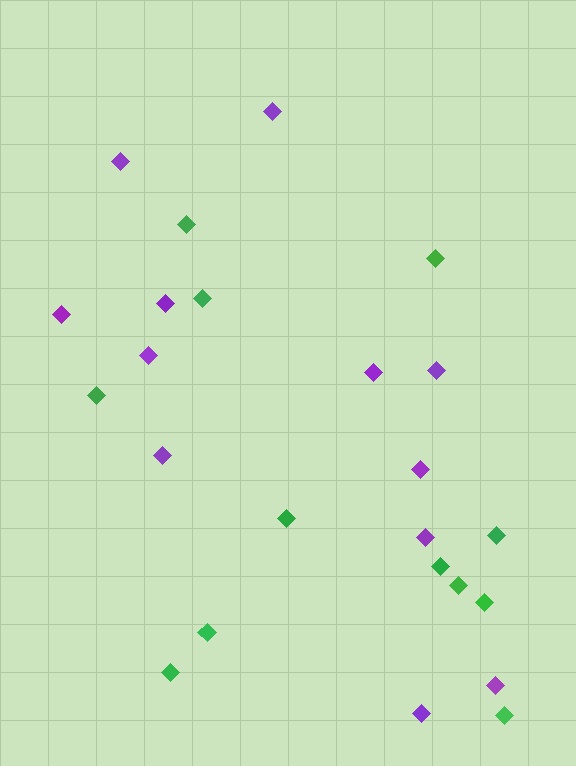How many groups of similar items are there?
There are 2 groups: one group of green diamonds (12) and one group of purple diamonds (12).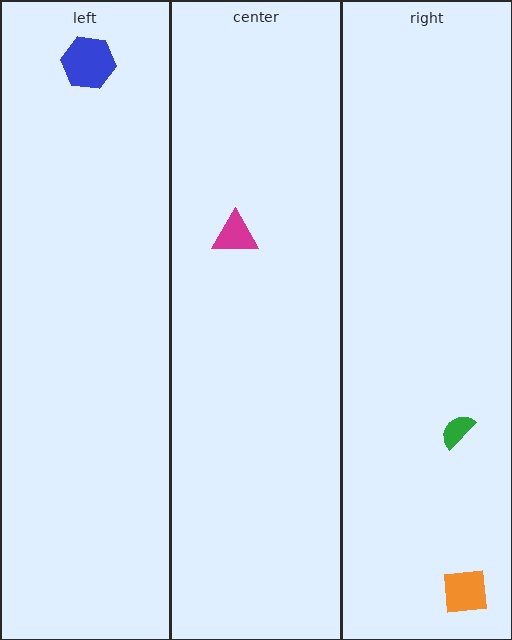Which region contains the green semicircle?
The right region.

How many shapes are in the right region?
2.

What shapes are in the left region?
The blue hexagon.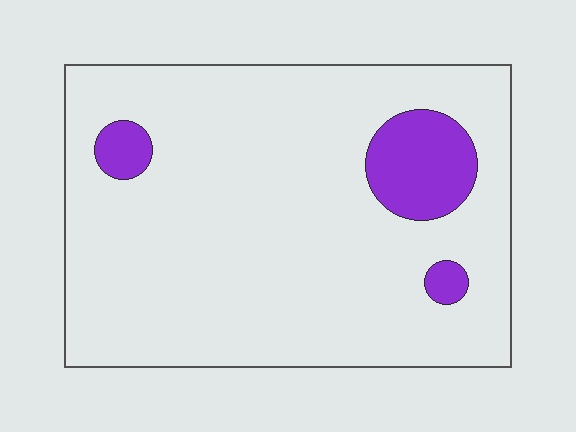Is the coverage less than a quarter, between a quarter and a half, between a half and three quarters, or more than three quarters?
Less than a quarter.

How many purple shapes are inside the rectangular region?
3.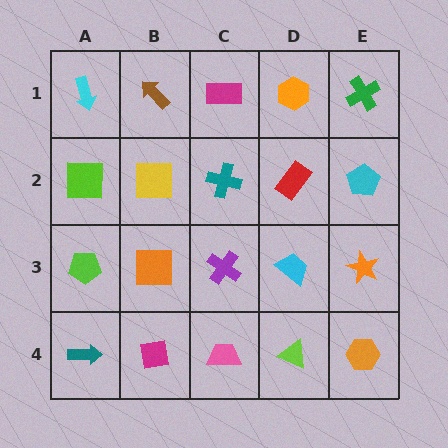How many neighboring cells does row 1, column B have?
3.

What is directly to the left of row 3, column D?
A purple cross.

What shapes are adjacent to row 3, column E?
A cyan pentagon (row 2, column E), an orange hexagon (row 4, column E), a cyan trapezoid (row 3, column D).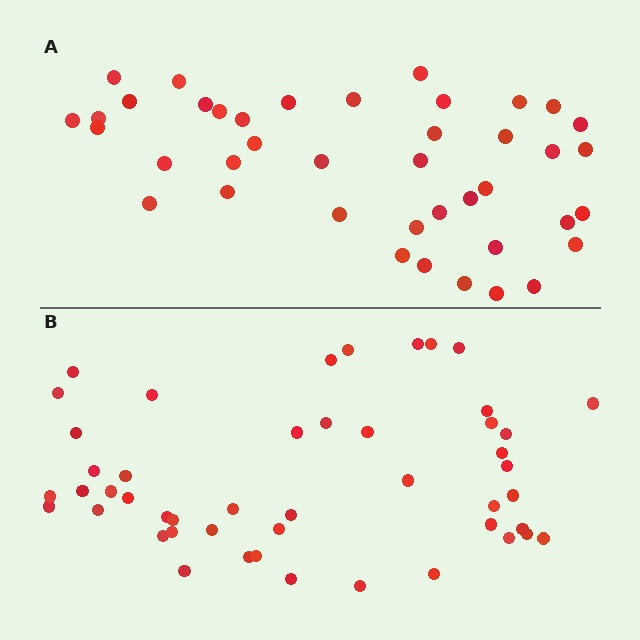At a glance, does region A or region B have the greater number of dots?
Region B (the bottom region) has more dots.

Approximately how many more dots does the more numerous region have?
Region B has roughly 8 or so more dots than region A.